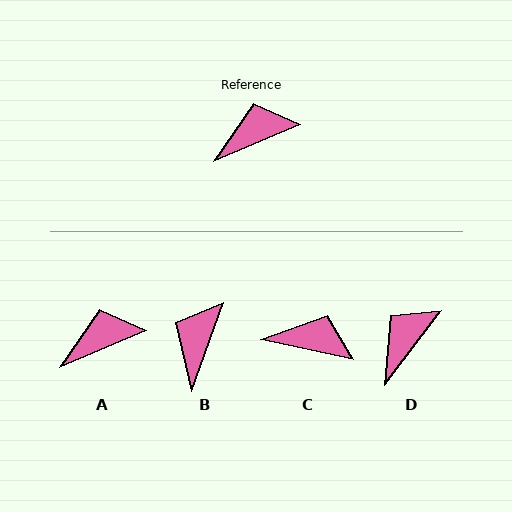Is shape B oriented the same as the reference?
No, it is off by about 47 degrees.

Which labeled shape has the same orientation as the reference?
A.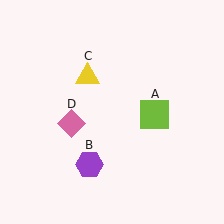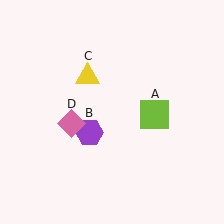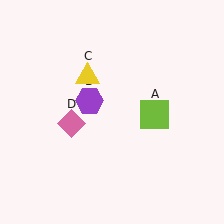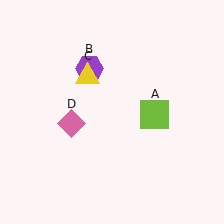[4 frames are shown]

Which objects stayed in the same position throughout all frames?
Lime square (object A) and yellow triangle (object C) and pink diamond (object D) remained stationary.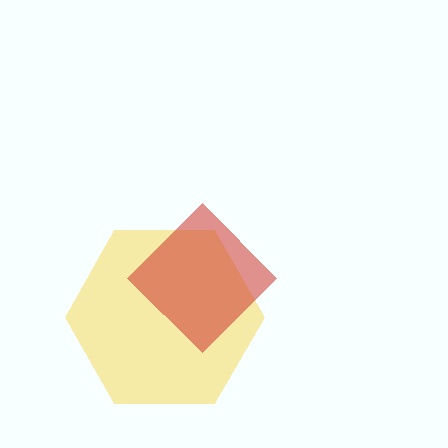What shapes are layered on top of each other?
The layered shapes are: a yellow hexagon, a red diamond.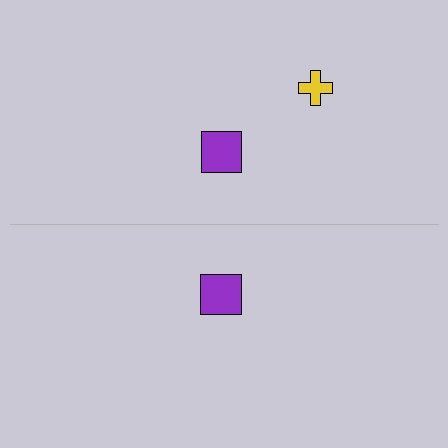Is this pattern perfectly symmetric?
No, the pattern is not perfectly symmetric. A yellow cross is missing from the bottom side.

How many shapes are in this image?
There are 3 shapes in this image.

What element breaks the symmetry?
A yellow cross is missing from the bottom side.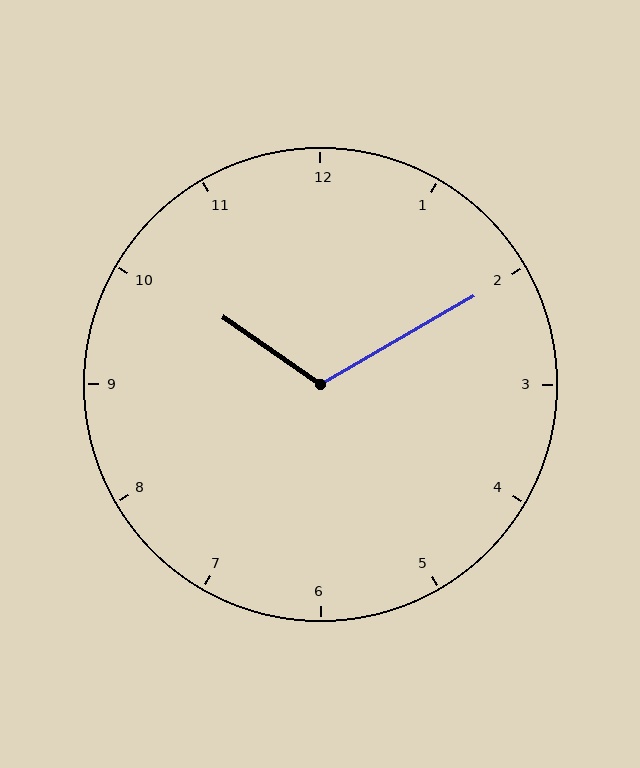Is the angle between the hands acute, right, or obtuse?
It is obtuse.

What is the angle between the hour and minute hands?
Approximately 115 degrees.